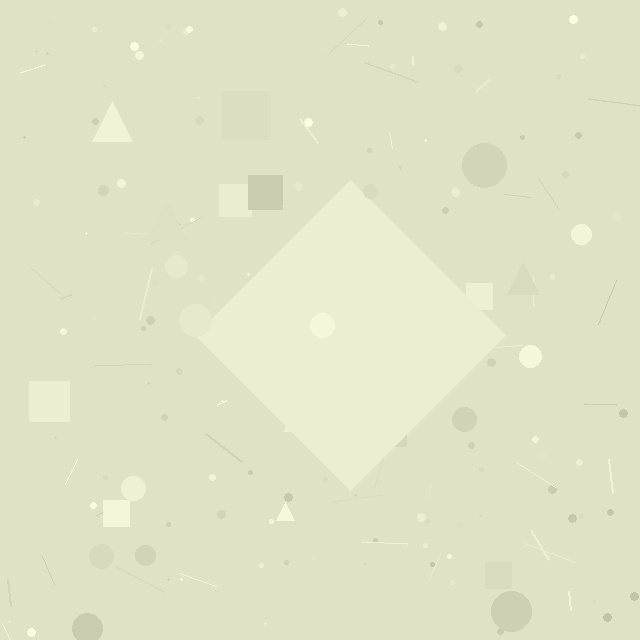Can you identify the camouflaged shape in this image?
The camouflaged shape is a diamond.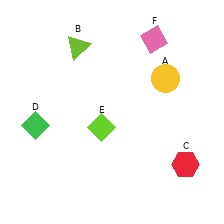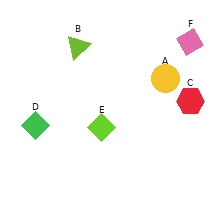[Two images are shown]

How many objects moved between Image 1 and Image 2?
2 objects moved between the two images.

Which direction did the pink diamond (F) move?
The pink diamond (F) moved right.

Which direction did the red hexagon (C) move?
The red hexagon (C) moved up.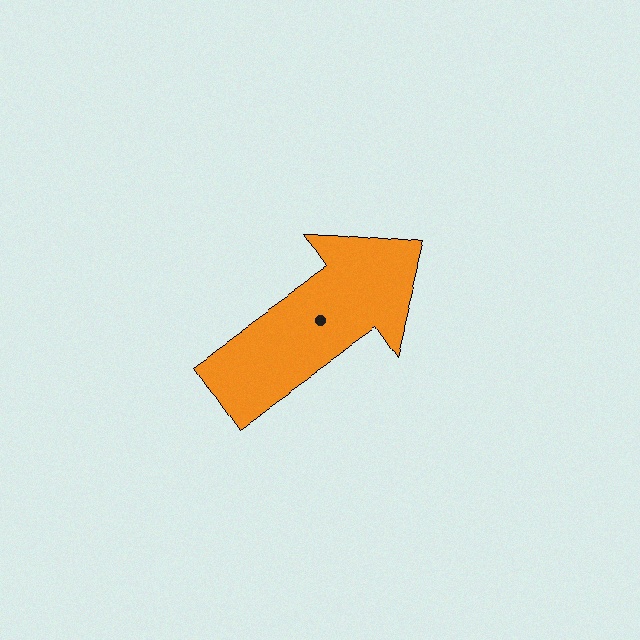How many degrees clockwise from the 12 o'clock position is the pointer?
Approximately 55 degrees.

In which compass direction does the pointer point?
Northeast.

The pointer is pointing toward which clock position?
Roughly 2 o'clock.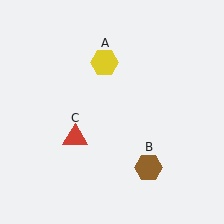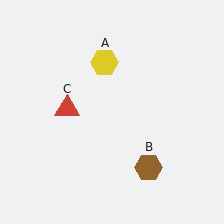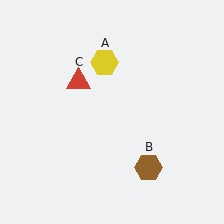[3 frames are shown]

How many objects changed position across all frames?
1 object changed position: red triangle (object C).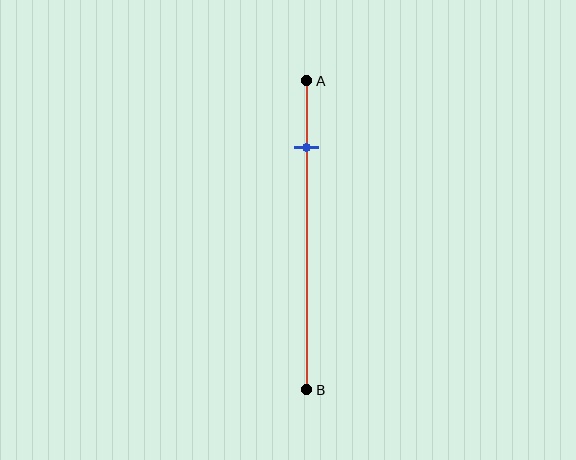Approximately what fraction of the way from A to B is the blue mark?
The blue mark is approximately 20% of the way from A to B.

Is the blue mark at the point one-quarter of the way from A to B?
No, the mark is at about 20% from A, not at the 25% one-quarter point.